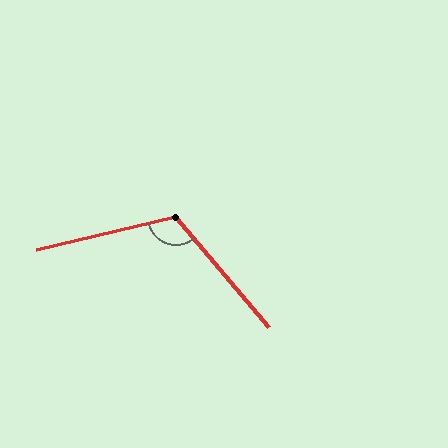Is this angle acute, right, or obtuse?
It is obtuse.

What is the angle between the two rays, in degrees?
Approximately 116 degrees.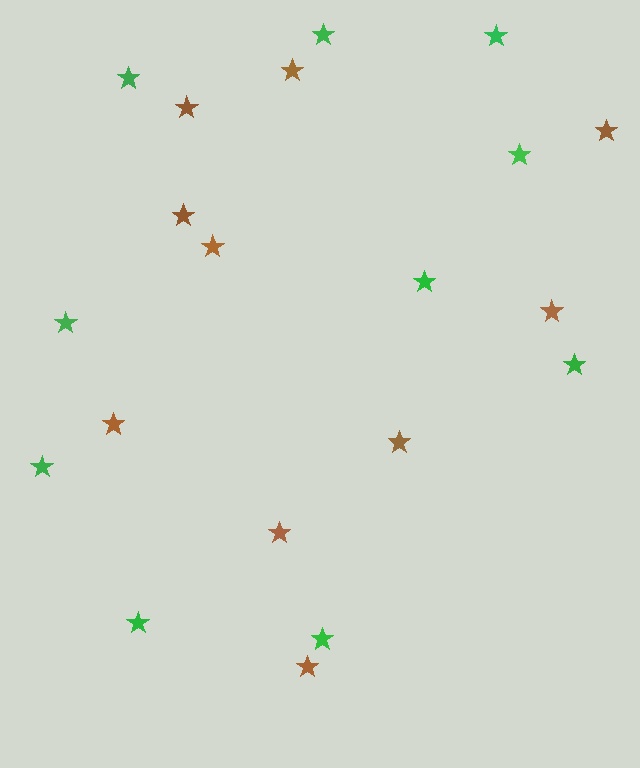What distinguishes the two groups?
There are 2 groups: one group of green stars (10) and one group of brown stars (10).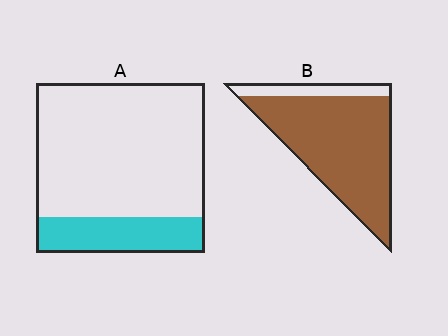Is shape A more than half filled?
No.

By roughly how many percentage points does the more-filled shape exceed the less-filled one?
By roughly 65 percentage points (B over A).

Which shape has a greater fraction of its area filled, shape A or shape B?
Shape B.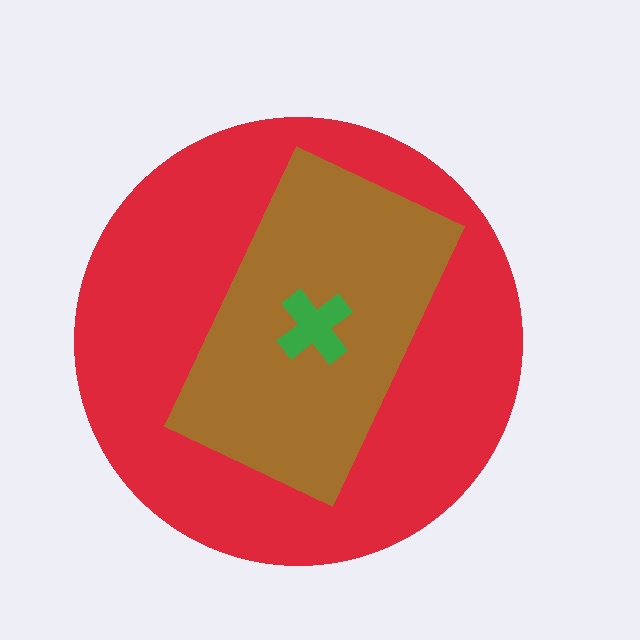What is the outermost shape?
The red circle.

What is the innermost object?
The green cross.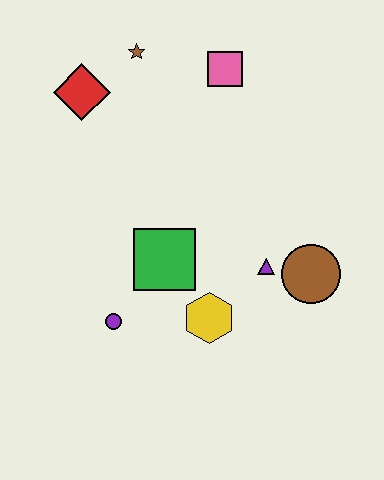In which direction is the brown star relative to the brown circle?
The brown star is above the brown circle.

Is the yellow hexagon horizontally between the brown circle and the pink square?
No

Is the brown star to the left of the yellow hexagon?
Yes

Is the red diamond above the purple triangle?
Yes